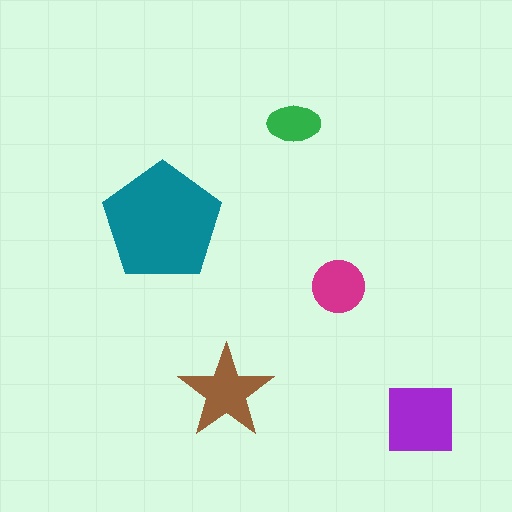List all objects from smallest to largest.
The green ellipse, the magenta circle, the brown star, the purple square, the teal pentagon.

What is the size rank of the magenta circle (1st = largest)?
4th.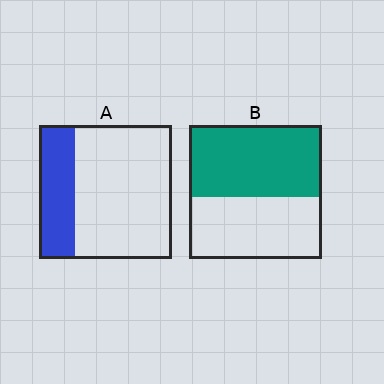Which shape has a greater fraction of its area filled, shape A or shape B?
Shape B.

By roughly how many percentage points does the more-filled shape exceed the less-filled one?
By roughly 25 percentage points (B over A).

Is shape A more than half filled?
No.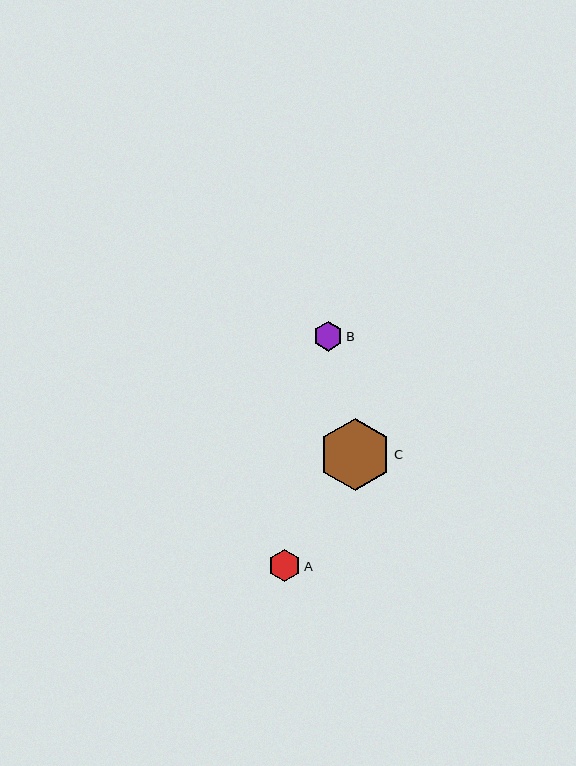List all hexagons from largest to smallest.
From largest to smallest: C, A, B.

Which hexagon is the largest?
Hexagon C is the largest with a size of approximately 72 pixels.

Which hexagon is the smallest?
Hexagon B is the smallest with a size of approximately 30 pixels.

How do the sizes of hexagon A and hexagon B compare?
Hexagon A and hexagon B are approximately the same size.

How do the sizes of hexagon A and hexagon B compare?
Hexagon A and hexagon B are approximately the same size.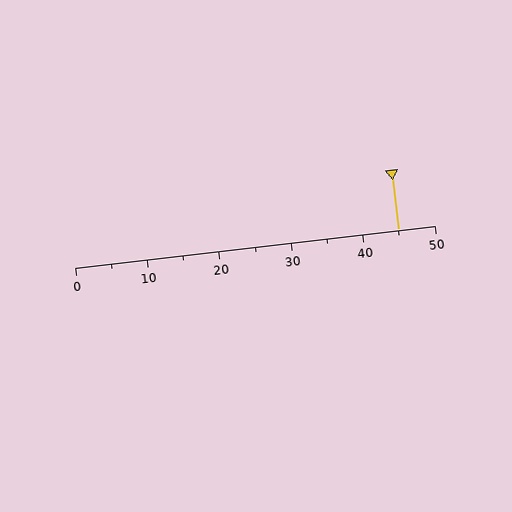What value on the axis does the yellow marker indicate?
The marker indicates approximately 45.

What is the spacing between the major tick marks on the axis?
The major ticks are spaced 10 apart.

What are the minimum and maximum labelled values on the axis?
The axis runs from 0 to 50.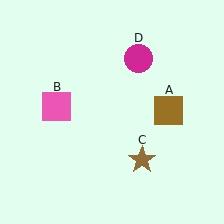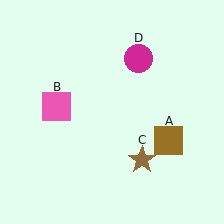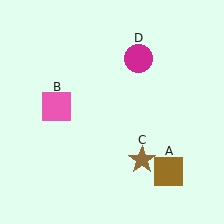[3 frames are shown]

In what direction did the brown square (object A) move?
The brown square (object A) moved down.